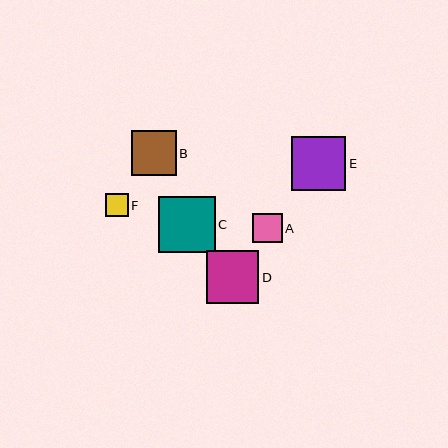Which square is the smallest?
Square F is the smallest with a size of approximately 22 pixels.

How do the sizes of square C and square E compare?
Square C and square E are approximately the same size.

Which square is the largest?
Square C is the largest with a size of approximately 57 pixels.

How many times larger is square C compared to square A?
Square C is approximately 1.9 times the size of square A.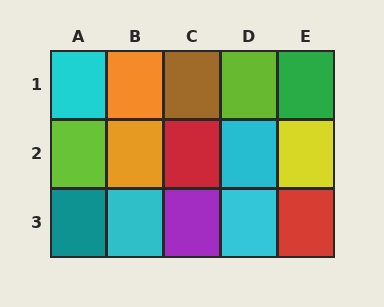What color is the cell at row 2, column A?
Lime.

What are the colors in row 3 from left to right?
Teal, cyan, purple, cyan, red.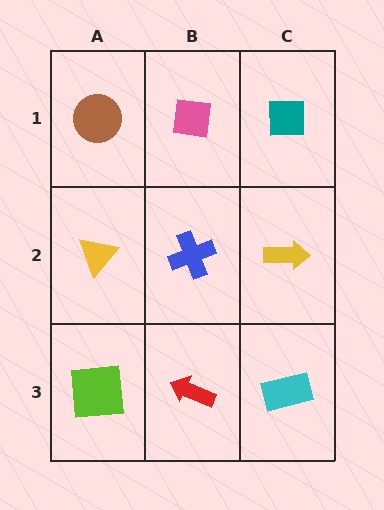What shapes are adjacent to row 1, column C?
A yellow arrow (row 2, column C), a pink square (row 1, column B).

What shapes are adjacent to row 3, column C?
A yellow arrow (row 2, column C), a red arrow (row 3, column B).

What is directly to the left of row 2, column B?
A yellow triangle.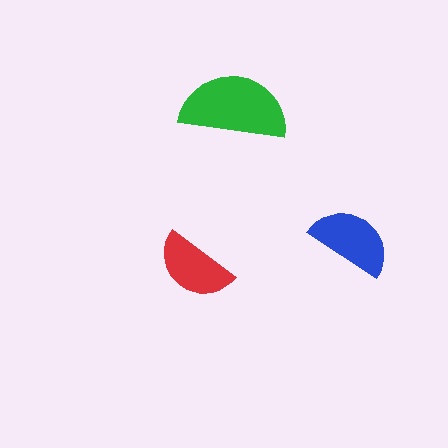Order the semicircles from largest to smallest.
the green one, the blue one, the red one.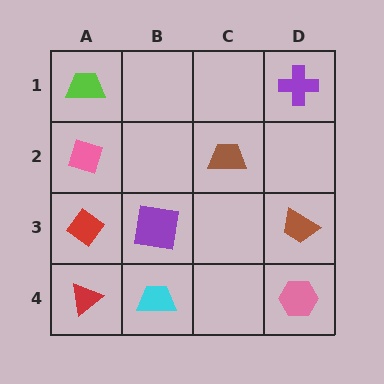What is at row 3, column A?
A red diamond.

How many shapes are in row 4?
3 shapes.